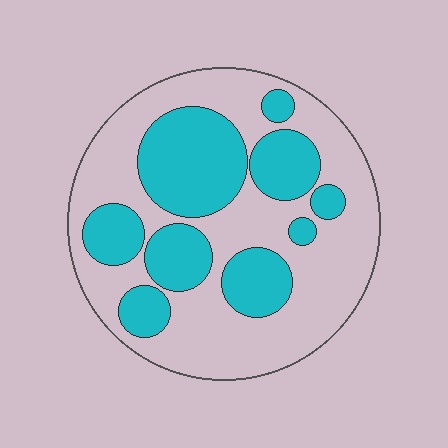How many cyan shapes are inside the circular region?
9.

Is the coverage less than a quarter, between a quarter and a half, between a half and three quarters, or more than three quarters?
Between a quarter and a half.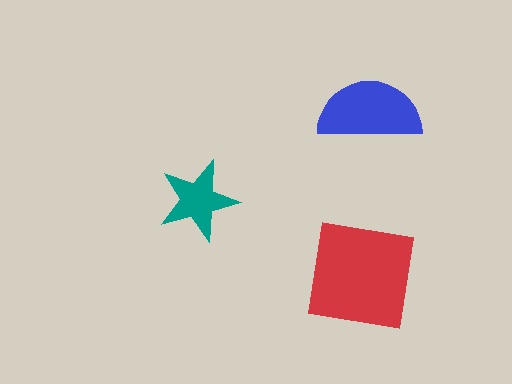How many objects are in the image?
There are 3 objects in the image.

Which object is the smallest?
The teal star.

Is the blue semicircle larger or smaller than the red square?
Smaller.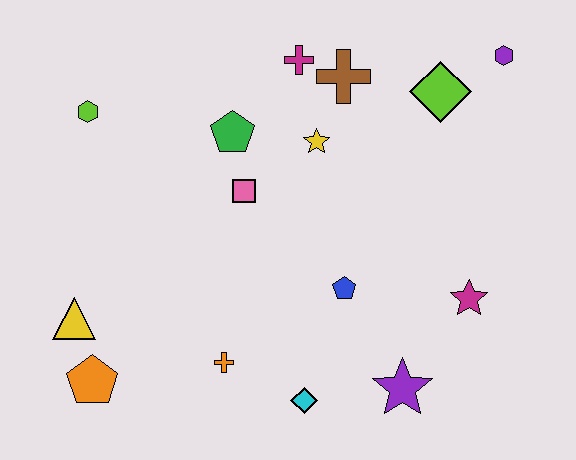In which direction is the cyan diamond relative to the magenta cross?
The cyan diamond is below the magenta cross.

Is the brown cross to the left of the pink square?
No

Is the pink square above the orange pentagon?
Yes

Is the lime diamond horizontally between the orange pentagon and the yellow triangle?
No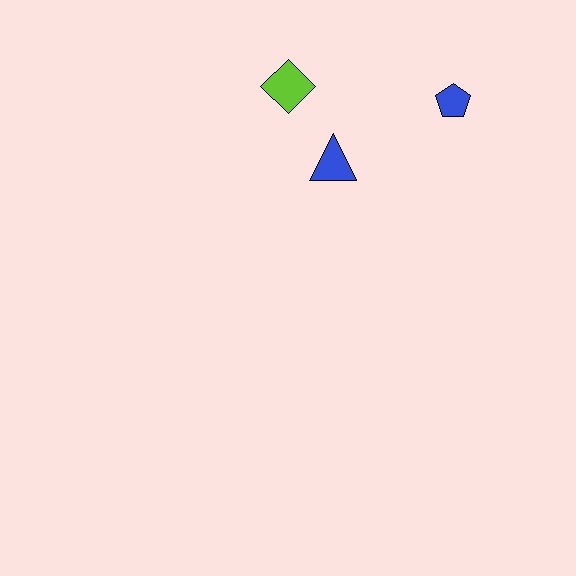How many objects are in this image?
There are 3 objects.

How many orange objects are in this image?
There are no orange objects.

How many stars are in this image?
There are no stars.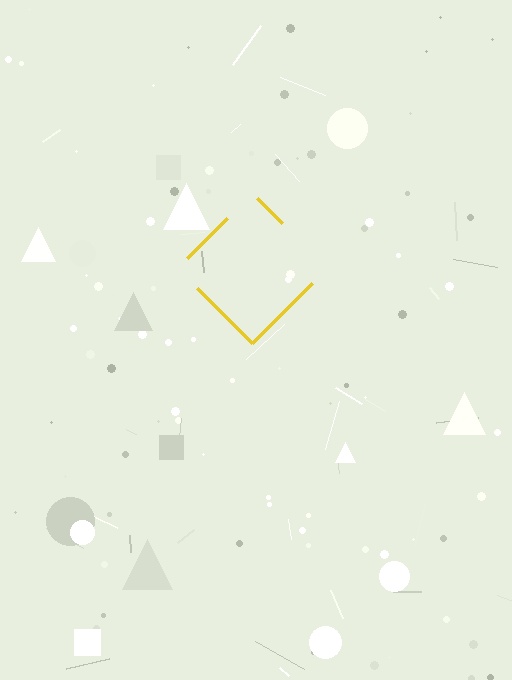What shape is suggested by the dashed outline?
The dashed outline suggests a diamond.